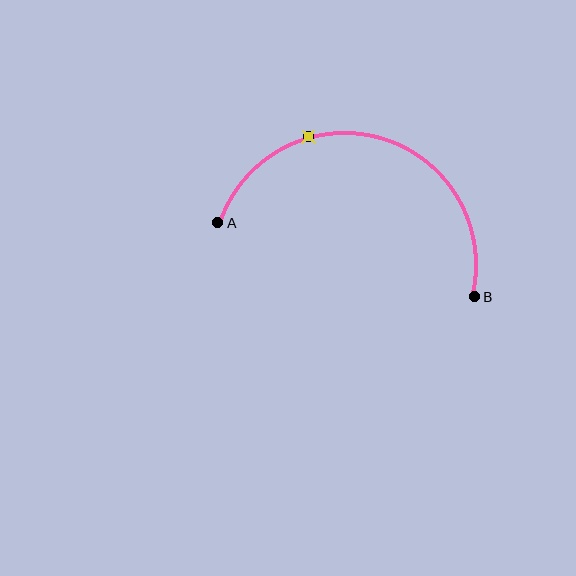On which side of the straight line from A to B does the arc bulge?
The arc bulges above the straight line connecting A and B.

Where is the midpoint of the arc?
The arc midpoint is the point on the curve farthest from the straight line joining A and B. It sits above that line.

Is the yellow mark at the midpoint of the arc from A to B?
No. The yellow mark lies on the arc but is closer to endpoint A. The arc midpoint would be at the point on the curve equidistant along the arc from both A and B.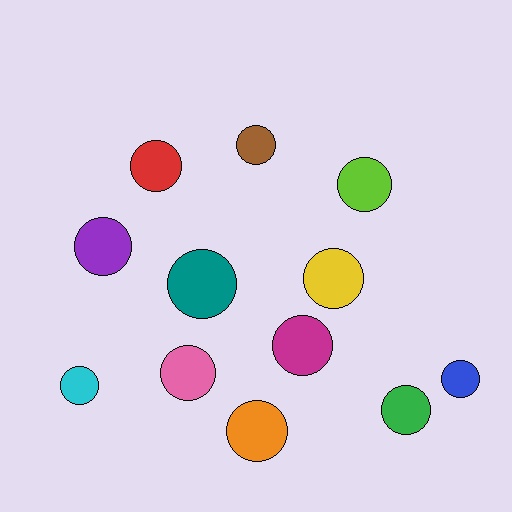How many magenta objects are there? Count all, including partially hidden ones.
There is 1 magenta object.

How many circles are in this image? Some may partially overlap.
There are 12 circles.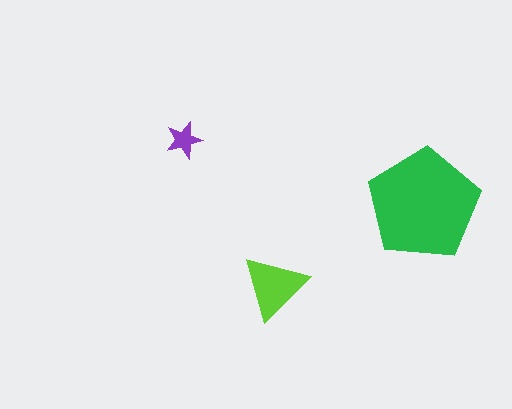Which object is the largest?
The green pentagon.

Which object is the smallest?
The purple star.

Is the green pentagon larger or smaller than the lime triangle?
Larger.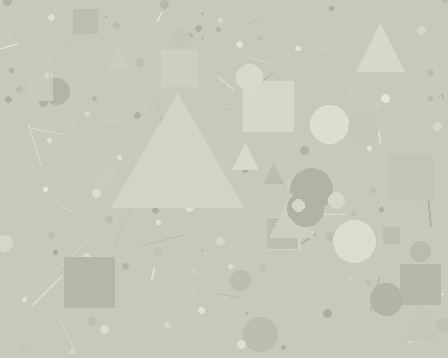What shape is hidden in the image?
A triangle is hidden in the image.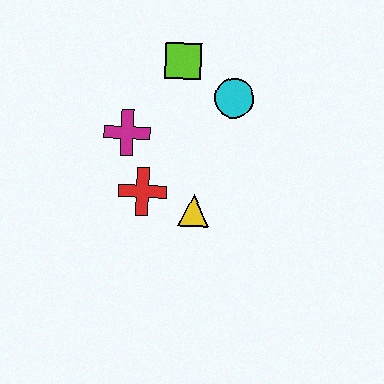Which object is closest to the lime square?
The cyan circle is closest to the lime square.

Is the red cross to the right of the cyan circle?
No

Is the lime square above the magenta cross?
Yes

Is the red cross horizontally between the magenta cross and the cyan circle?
Yes